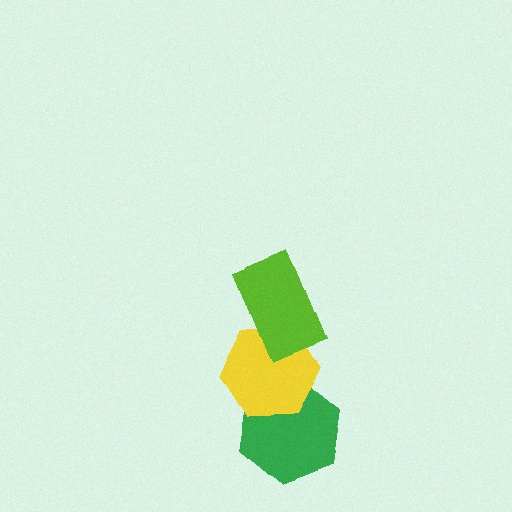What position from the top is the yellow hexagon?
The yellow hexagon is 2nd from the top.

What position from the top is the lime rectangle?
The lime rectangle is 1st from the top.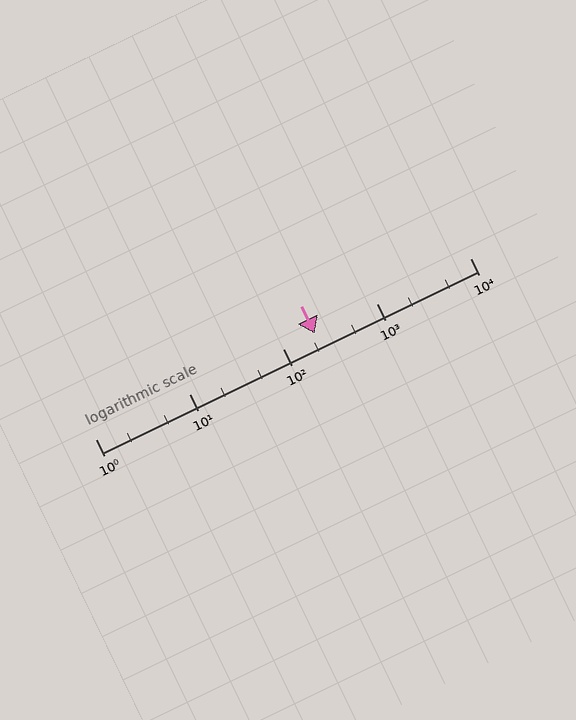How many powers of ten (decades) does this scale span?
The scale spans 4 decades, from 1 to 10000.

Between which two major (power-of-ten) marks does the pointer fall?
The pointer is between 100 and 1000.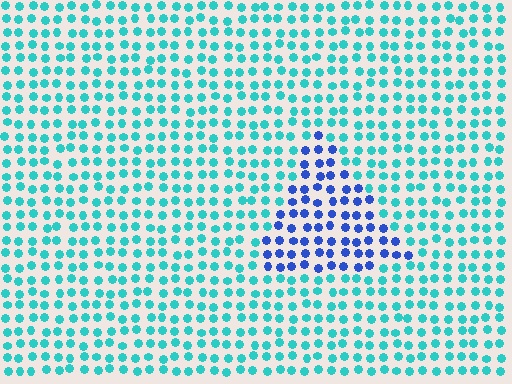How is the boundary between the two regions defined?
The boundary is defined purely by a slight shift in hue (about 50 degrees). Spacing, size, and orientation are identical on both sides.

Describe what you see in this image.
The image is filled with small cyan elements in a uniform arrangement. A triangle-shaped region is visible where the elements are tinted to a slightly different hue, forming a subtle color boundary.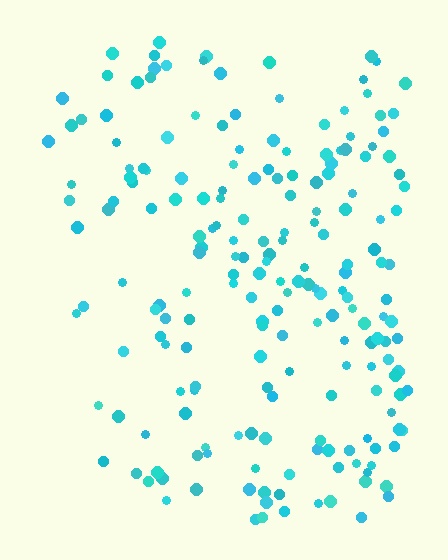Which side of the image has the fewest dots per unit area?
The left.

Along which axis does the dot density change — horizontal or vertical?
Horizontal.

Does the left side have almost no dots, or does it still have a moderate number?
Still a moderate number, just noticeably fewer than the right.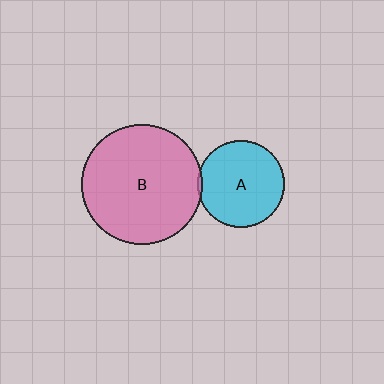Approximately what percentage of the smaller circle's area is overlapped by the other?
Approximately 5%.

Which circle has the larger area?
Circle B (pink).